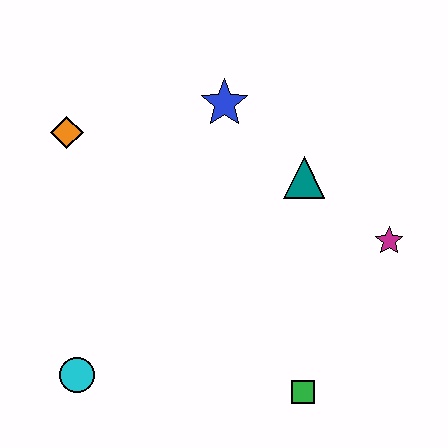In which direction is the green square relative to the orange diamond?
The green square is below the orange diamond.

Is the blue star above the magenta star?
Yes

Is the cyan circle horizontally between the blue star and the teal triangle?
No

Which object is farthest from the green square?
The orange diamond is farthest from the green square.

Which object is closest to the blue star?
The teal triangle is closest to the blue star.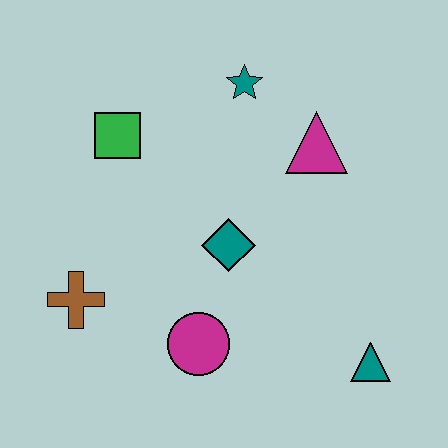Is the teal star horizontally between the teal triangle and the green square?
Yes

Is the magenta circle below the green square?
Yes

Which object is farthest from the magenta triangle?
The brown cross is farthest from the magenta triangle.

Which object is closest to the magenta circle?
The teal diamond is closest to the magenta circle.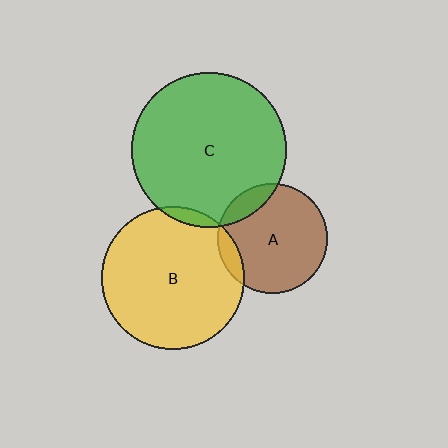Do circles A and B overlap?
Yes.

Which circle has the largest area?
Circle C (green).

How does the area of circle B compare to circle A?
Approximately 1.7 times.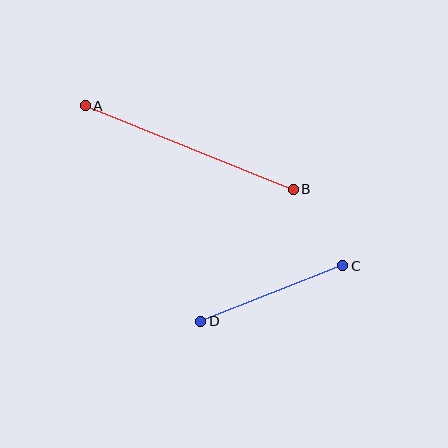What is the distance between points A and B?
The distance is approximately 224 pixels.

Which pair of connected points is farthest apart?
Points A and B are farthest apart.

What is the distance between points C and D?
The distance is approximately 153 pixels.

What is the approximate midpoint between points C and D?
The midpoint is at approximately (272, 294) pixels.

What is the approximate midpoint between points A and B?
The midpoint is at approximately (189, 147) pixels.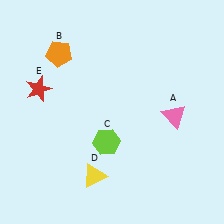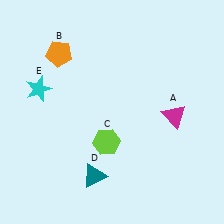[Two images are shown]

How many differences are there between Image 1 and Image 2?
There are 3 differences between the two images.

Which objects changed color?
A changed from pink to magenta. D changed from yellow to teal. E changed from red to cyan.